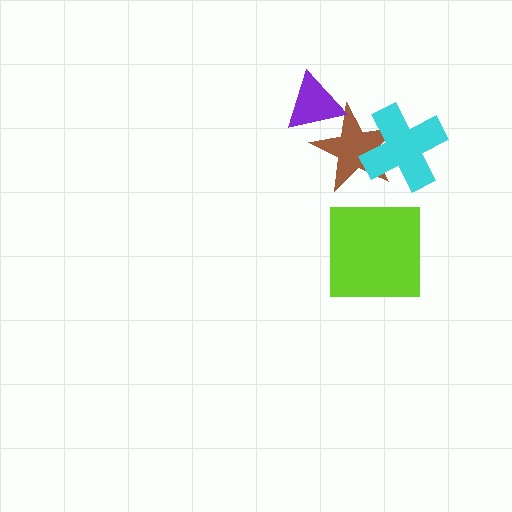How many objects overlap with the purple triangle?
1 object overlaps with the purple triangle.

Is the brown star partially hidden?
Yes, it is partially covered by another shape.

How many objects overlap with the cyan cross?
1 object overlaps with the cyan cross.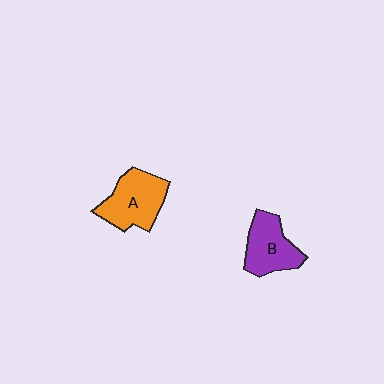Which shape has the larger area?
Shape A (orange).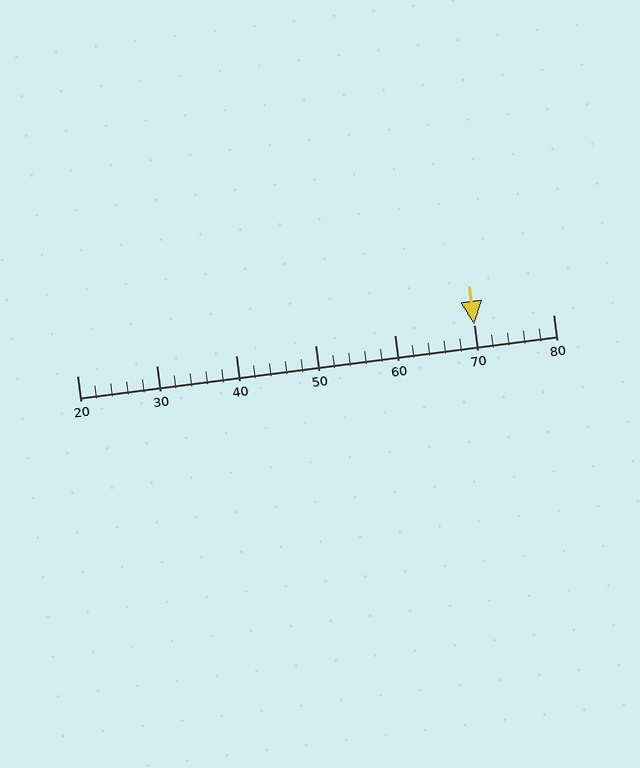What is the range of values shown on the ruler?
The ruler shows values from 20 to 80.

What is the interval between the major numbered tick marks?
The major tick marks are spaced 10 units apart.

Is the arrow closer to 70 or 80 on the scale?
The arrow is closer to 70.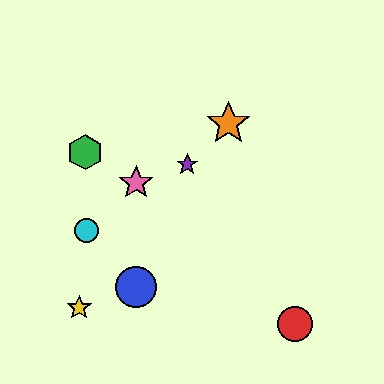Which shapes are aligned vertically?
The blue circle, the pink star are aligned vertically.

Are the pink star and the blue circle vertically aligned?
Yes, both are at x≈136.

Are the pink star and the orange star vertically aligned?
No, the pink star is at x≈136 and the orange star is at x≈228.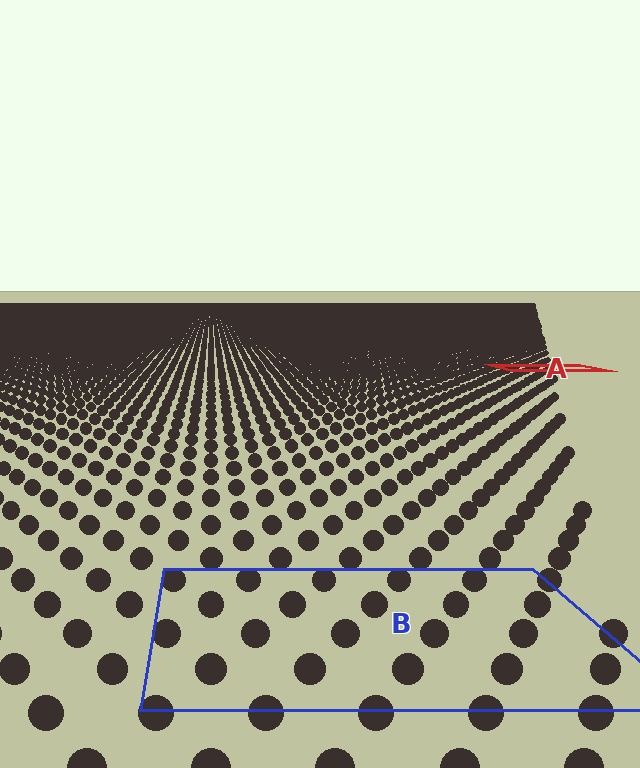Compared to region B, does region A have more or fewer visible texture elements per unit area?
Region A has more texture elements per unit area — they are packed more densely because it is farther away.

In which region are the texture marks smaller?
The texture marks are smaller in region A, because it is farther away.